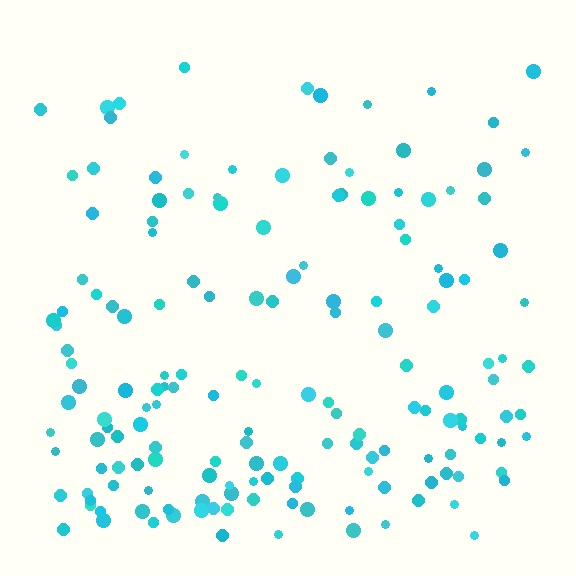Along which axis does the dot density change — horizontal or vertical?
Vertical.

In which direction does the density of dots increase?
From top to bottom, with the bottom side densest.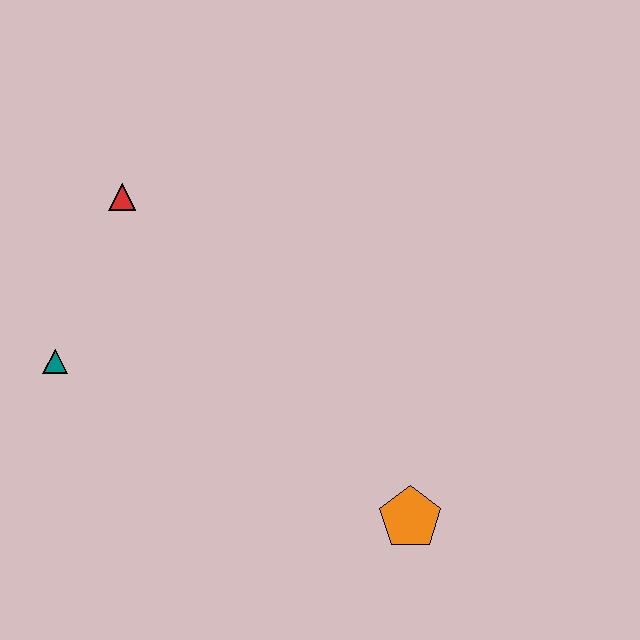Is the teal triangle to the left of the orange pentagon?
Yes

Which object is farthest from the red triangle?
The orange pentagon is farthest from the red triangle.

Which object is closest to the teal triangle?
The red triangle is closest to the teal triangle.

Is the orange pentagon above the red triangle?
No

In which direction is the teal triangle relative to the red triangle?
The teal triangle is below the red triangle.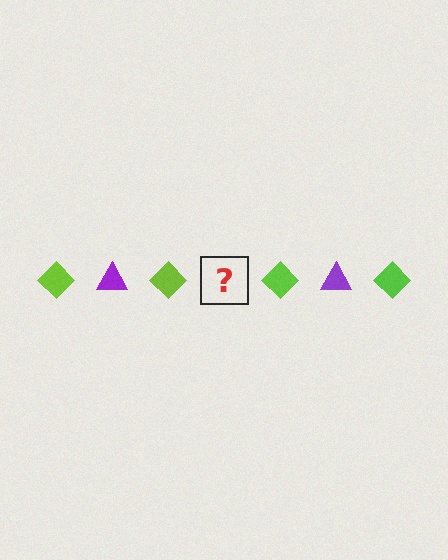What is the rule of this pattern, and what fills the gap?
The rule is that the pattern alternates between lime diamond and purple triangle. The gap should be filled with a purple triangle.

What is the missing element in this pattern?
The missing element is a purple triangle.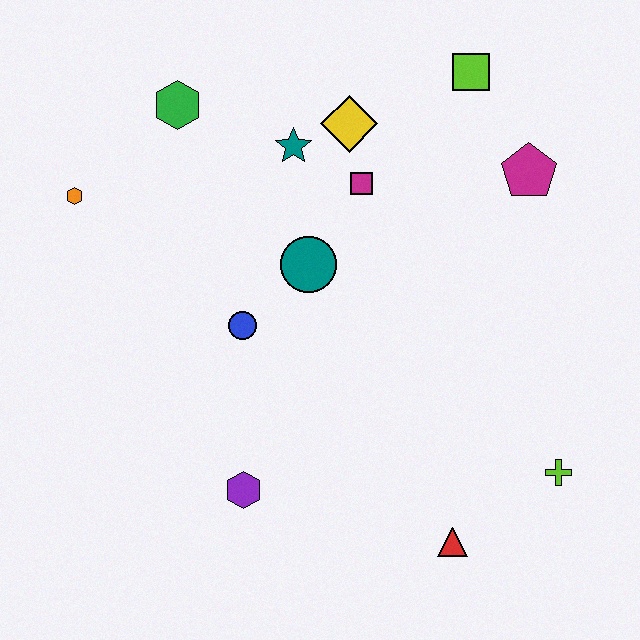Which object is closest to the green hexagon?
The teal star is closest to the green hexagon.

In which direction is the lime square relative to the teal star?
The lime square is to the right of the teal star.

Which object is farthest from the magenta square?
The red triangle is farthest from the magenta square.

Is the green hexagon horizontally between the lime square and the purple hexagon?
No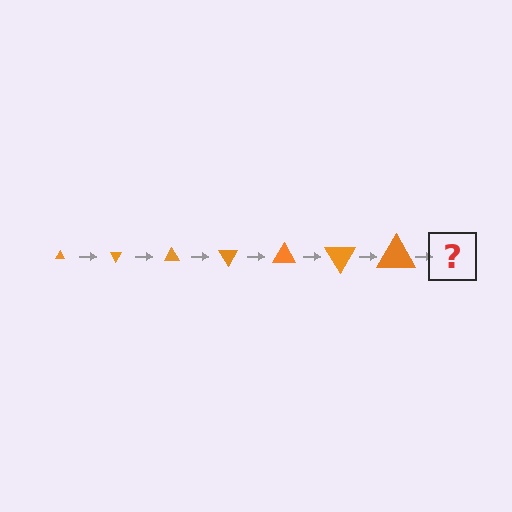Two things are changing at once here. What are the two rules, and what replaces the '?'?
The two rules are that the triangle grows larger each step and it rotates 60 degrees each step. The '?' should be a triangle, larger than the previous one and rotated 420 degrees from the start.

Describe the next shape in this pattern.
It should be a triangle, larger than the previous one and rotated 420 degrees from the start.